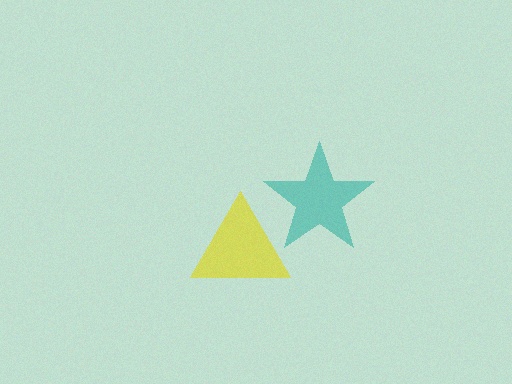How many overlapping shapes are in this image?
There are 2 overlapping shapes in the image.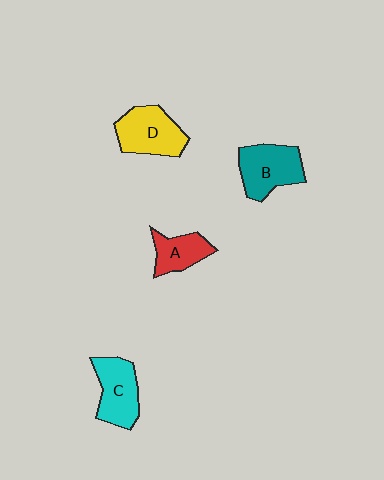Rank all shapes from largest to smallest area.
From largest to smallest: B (teal), D (yellow), C (cyan), A (red).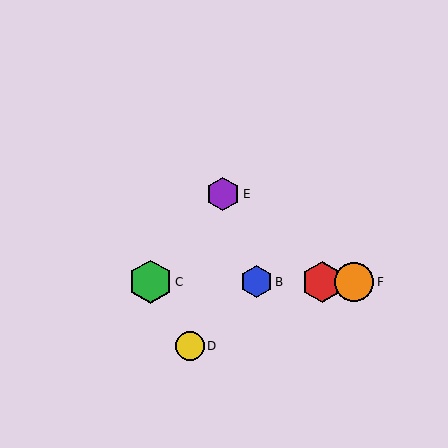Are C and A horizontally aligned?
Yes, both are at y≈282.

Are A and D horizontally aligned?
No, A is at y≈282 and D is at y≈346.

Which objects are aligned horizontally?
Objects A, B, C, F are aligned horizontally.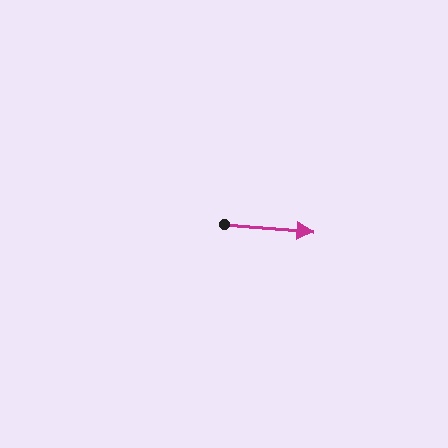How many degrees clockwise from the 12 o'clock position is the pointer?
Approximately 95 degrees.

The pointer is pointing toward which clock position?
Roughly 3 o'clock.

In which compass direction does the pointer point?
East.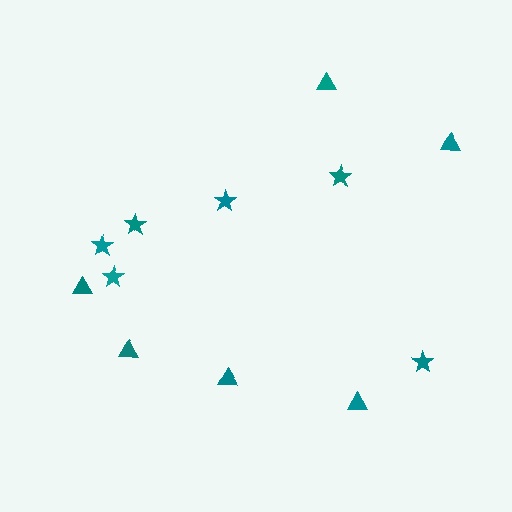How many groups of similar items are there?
There are 2 groups: one group of stars (6) and one group of triangles (6).